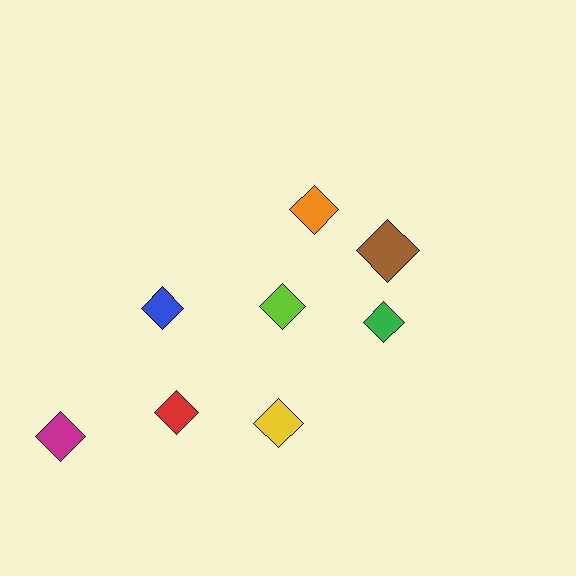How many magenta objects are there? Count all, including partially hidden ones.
There is 1 magenta object.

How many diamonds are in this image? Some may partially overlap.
There are 8 diamonds.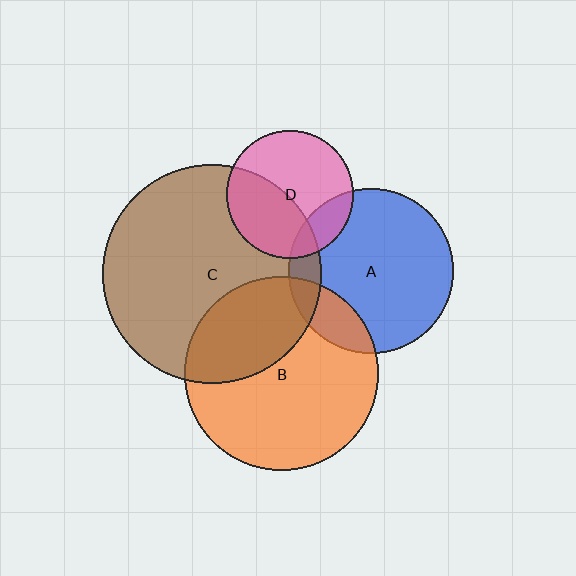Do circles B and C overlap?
Yes.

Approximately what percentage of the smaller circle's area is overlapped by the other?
Approximately 35%.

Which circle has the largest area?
Circle C (brown).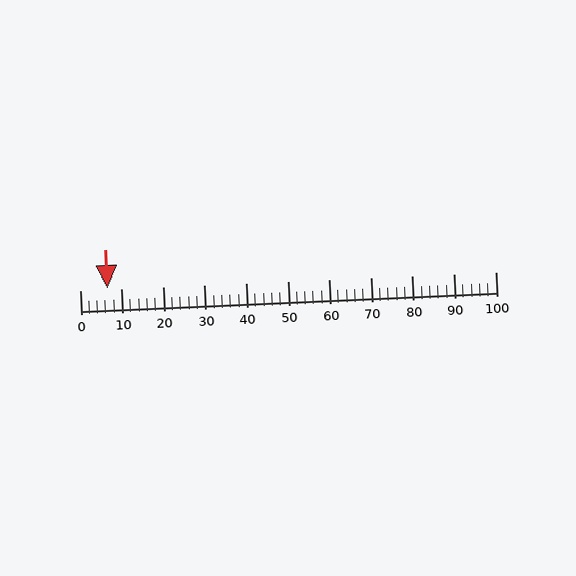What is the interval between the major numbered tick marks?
The major tick marks are spaced 10 units apart.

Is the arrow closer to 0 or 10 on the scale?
The arrow is closer to 10.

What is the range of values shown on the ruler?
The ruler shows values from 0 to 100.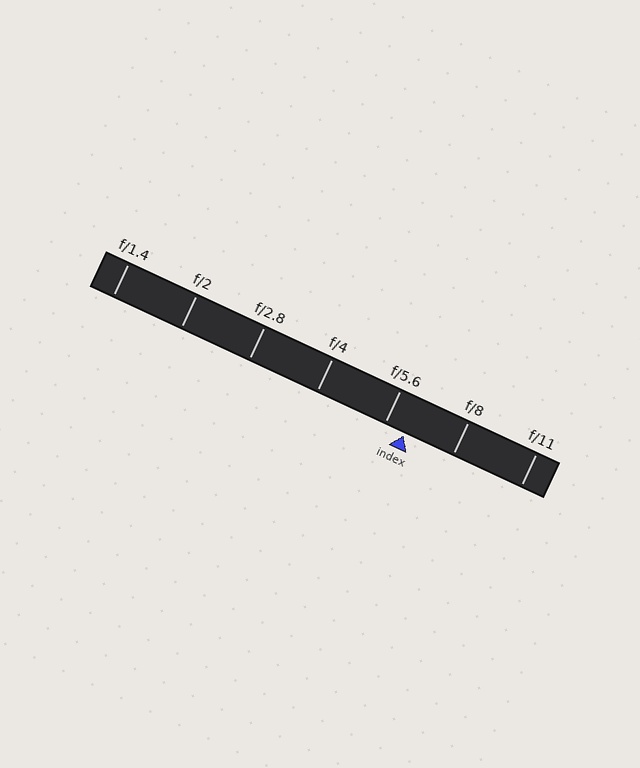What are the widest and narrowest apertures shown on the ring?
The widest aperture shown is f/1.4 and the narrowest is f/11.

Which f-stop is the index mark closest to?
The index mark is closest to f/5.6.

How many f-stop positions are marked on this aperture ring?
There are 7 f-stop positions marked.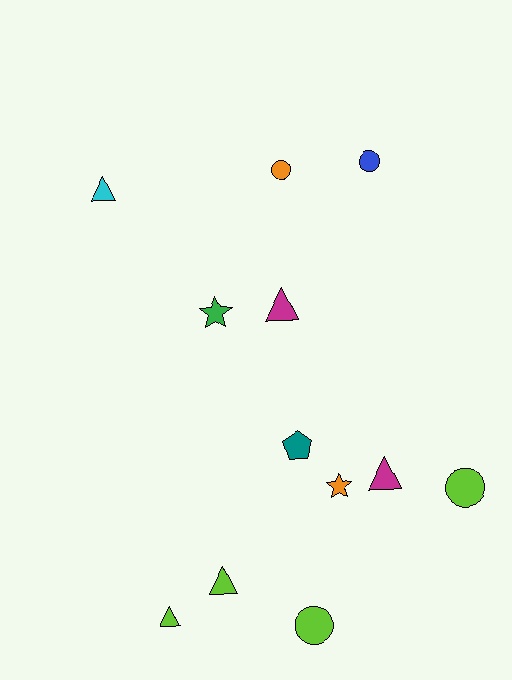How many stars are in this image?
There are 2 stars.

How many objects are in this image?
There are 12 objects.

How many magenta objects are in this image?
There are 2 magenta objects.